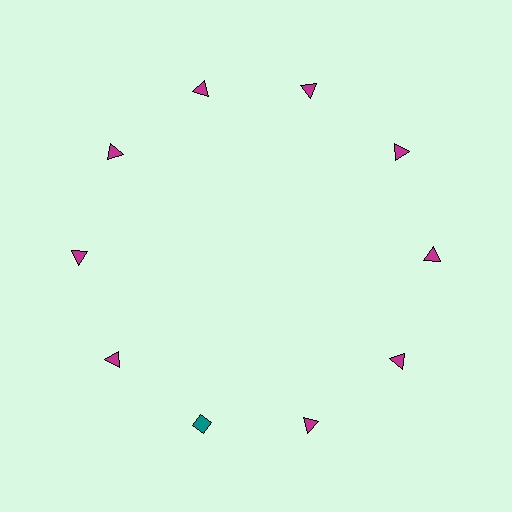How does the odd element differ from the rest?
It differs in both color (teal instead of magenta) and shape (diamond instead of triangle).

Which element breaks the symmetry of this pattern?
The teal diamond at roughly the 7 o'clock position breaks the symmetry. All other shapes are magenta triangles.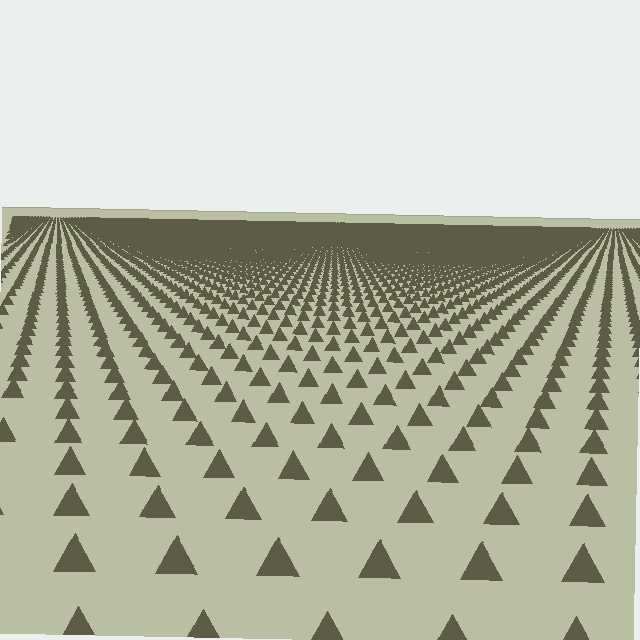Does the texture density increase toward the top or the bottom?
Density increases toward the top.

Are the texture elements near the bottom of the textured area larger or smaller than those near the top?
Larger. Near the bottom, elements are closer to the viewer and appear at a bigger on-screen size.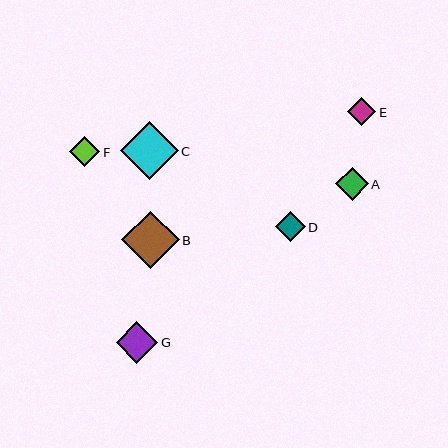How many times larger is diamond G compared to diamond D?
Diamond G is approximately 1.4 times the size of diamond D.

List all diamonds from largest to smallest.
From largest to smallest: C, B, G, A, D, F, E.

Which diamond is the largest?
Diamond C is the largest with a size of approximately 58 pixels.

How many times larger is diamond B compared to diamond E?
Diamond B is approximately 2.1 times the size of diamond E.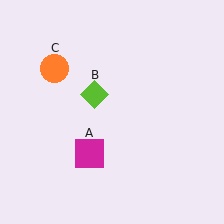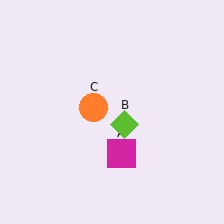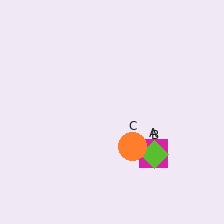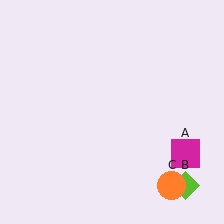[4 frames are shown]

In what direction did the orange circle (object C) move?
The orange circle (object C) moved down and to the right.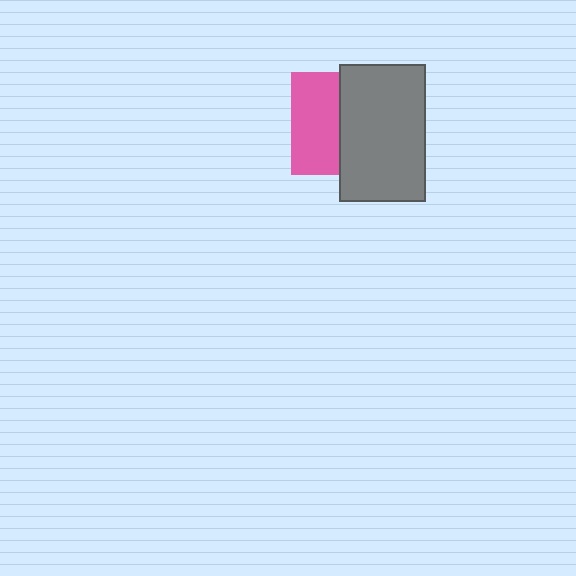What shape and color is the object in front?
The object in front is a gray rectangle.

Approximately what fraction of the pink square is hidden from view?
Roughly 54% of the pink square is hidden behind the gray rectangle.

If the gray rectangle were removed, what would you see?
You would see the complete pink square.